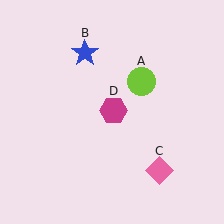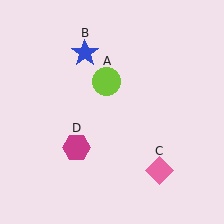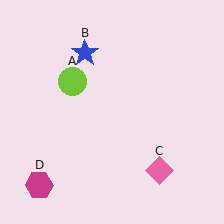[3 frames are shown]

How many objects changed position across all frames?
2 objects changed position: lime circle (object A), magenta hexagon (object D).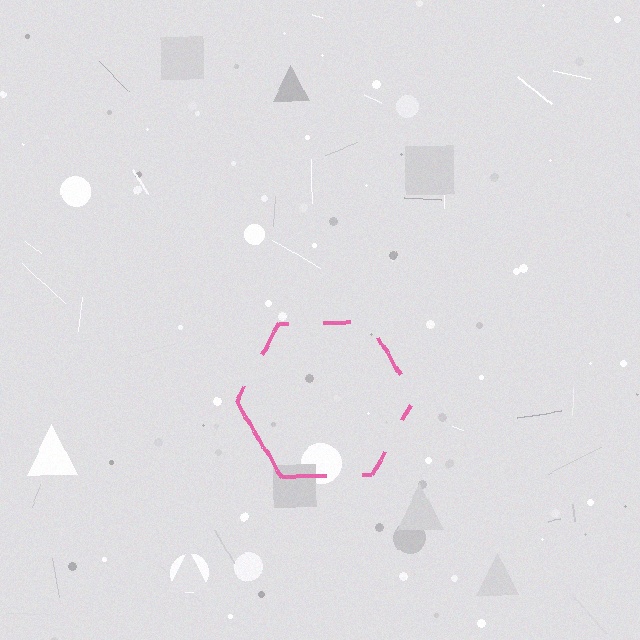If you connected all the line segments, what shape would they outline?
They would outline a hexagon.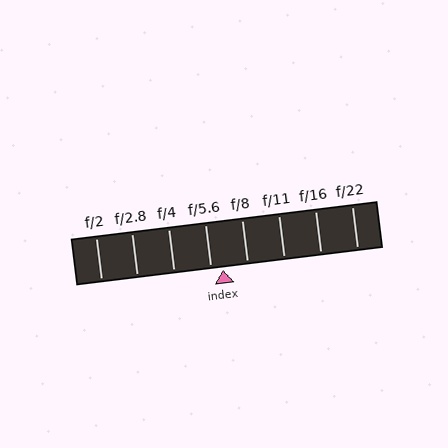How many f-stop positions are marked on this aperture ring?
There are 8 f-stop positions marked.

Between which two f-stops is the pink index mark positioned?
The index mark is between f/5.6 and f/8.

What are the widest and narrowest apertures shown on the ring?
The widest aperture shown is f/2 and the narrowest is f/22.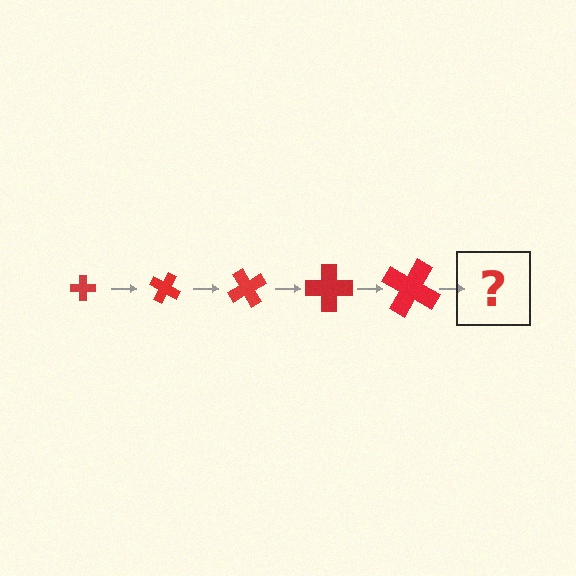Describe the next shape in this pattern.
It should be a cross, larger than the previous one and rotated 150 degrees from the start.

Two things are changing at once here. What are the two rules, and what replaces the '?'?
The two rules are that the cross grows larger each step and it rotates 30 degrees each step. The '?' should be a cross, larger than the previous one and rotated 150 degrees from the start.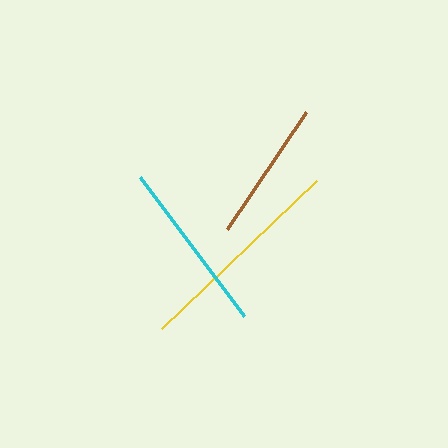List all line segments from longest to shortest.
From longest to shortest: yellow, cyan, brown.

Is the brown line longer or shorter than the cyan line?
The cyan line is longer than the brown line.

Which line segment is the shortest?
The brown line is the shortest at approximately 141 pixels.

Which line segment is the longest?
The yellow line is the longest at approximately 214 pixels.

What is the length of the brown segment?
The brown segment is approximately 141 pixels long.